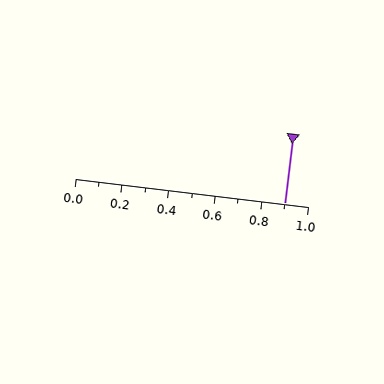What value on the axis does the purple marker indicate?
The marker indicates approximately 0.9.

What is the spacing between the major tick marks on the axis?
The major ticks are spaced 0.2 apart.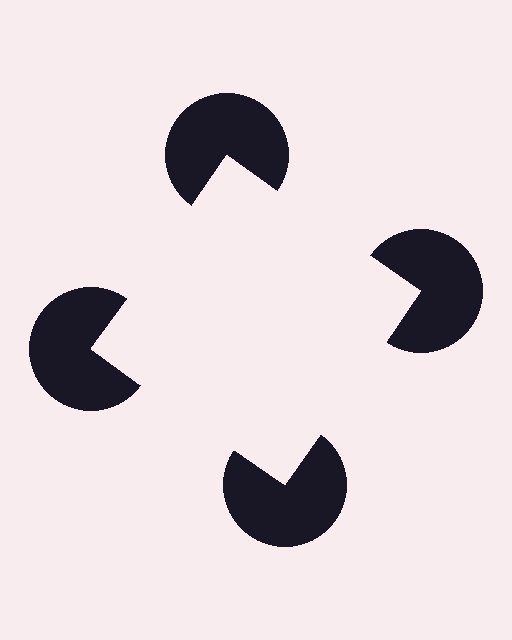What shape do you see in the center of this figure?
An illusory square — its edges are inferred from the aligned wedge cuts in the pac-man discs, not physically drawn.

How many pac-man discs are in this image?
There are 4 — one at each vertex of the illusory square.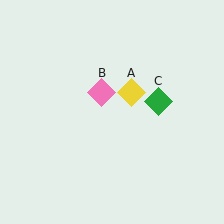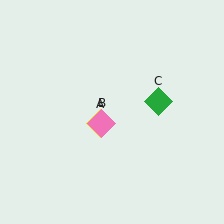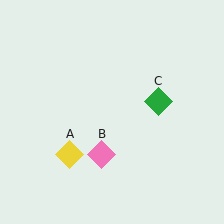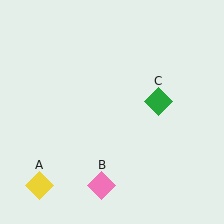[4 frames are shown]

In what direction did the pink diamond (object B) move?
The pink diamond (object B) moved down.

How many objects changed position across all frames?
2 objects changed position: yellow diamond (object A), pink diamond (object B).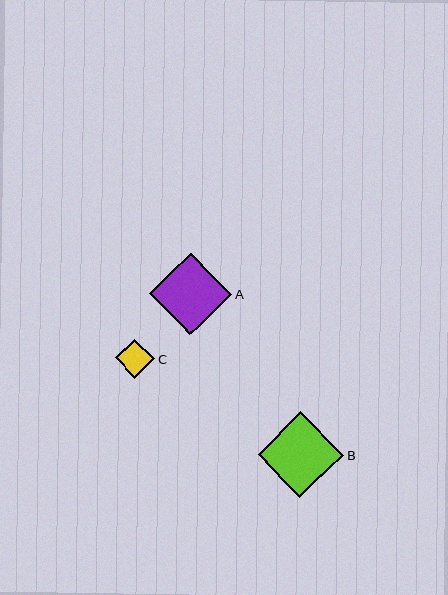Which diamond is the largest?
Diamond B is the largest with a size of approximately 86 pixels.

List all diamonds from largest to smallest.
From largest to smallest: B, A, C.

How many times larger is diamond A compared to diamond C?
Diamond A is approximately 2.1 times the size of diamond C.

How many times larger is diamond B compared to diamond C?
Diamond B is approximately 2.2 times the size of diamond C.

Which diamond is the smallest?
Diamond C is the smallest with a size of approximately 39 pixels.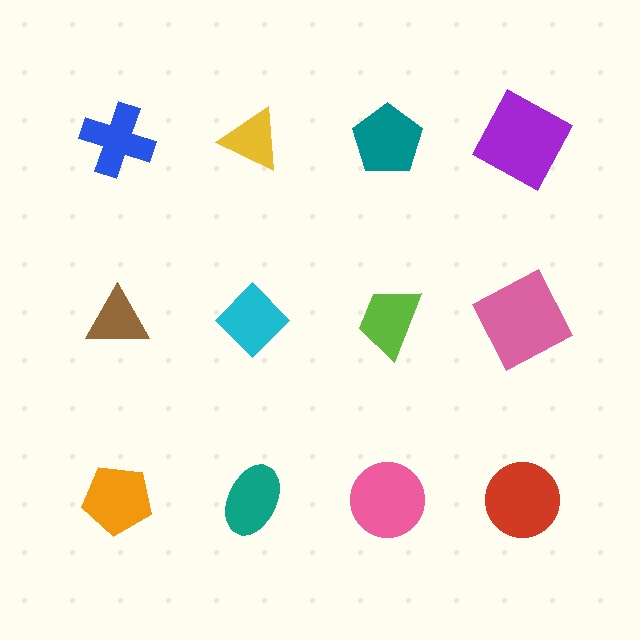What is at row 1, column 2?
A yellow triangle.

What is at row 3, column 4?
A red circle.